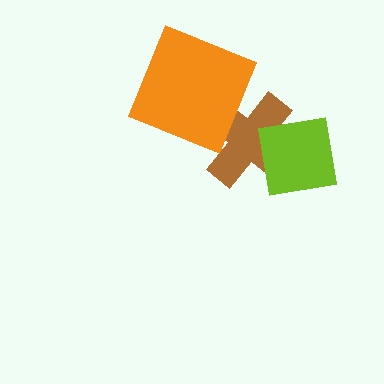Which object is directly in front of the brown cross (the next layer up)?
The lime square is directly in front of the brown cross.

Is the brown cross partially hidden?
Yes, it is partially covered by another shape.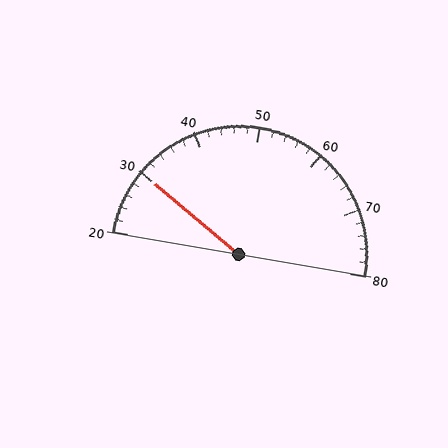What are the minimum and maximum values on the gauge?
The gauge ranges from 20 to 80.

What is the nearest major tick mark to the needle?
The nearest major tick mark is 30.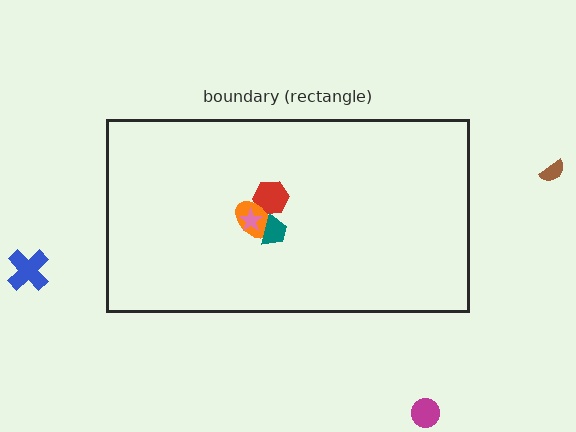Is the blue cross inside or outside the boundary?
Outside.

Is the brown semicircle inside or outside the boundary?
Outside.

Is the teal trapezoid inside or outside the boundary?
Inside.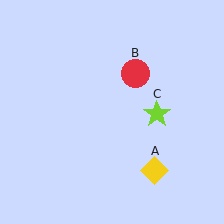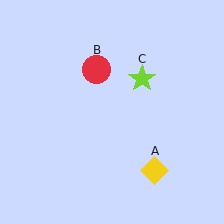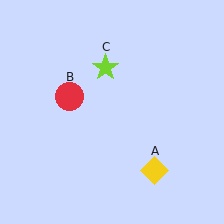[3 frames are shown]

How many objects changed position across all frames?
2 objects changed position: red circle (object B), lime star (object C).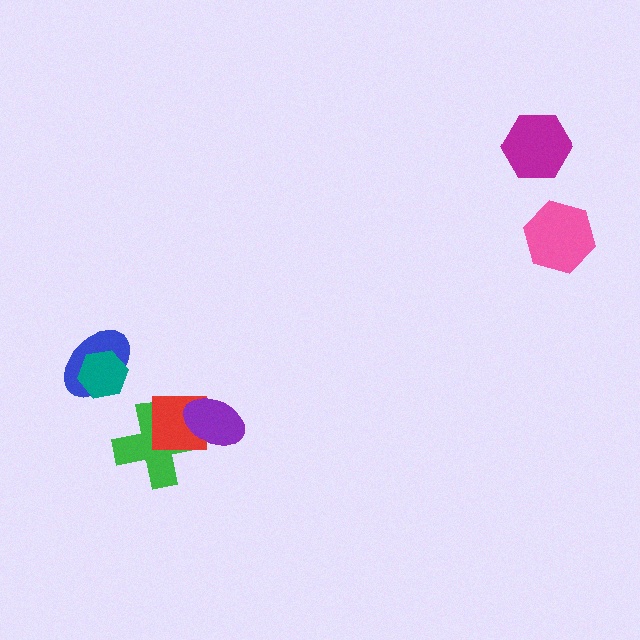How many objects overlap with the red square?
2 objects overlap with the red square.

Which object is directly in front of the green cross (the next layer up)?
The red square is directly in front of the green cross.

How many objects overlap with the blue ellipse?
1 object overlaps with the blue ellipse.